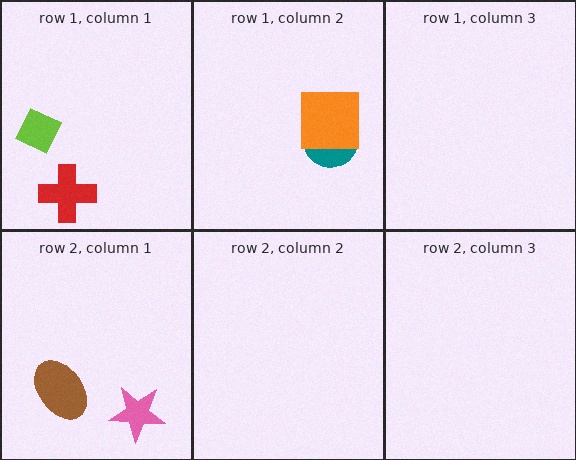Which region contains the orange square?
The row 1, column 2 region.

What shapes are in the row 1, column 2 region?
The teal semicircle, the orange square.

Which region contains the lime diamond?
The row 1, column 1 region.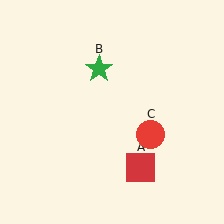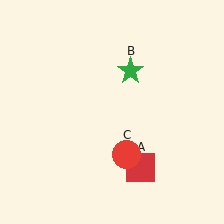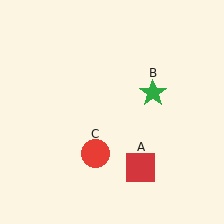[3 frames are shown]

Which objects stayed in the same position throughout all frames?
Red square (object A) remained stationary.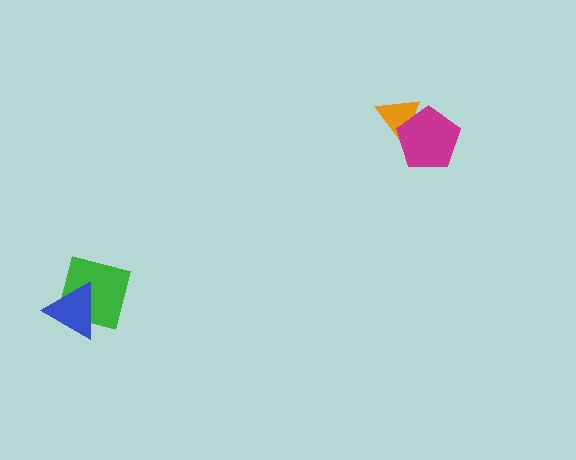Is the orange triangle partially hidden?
Yes, it is partially covered by another shape.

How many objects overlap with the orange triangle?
1 object overlaps with the orange triangle.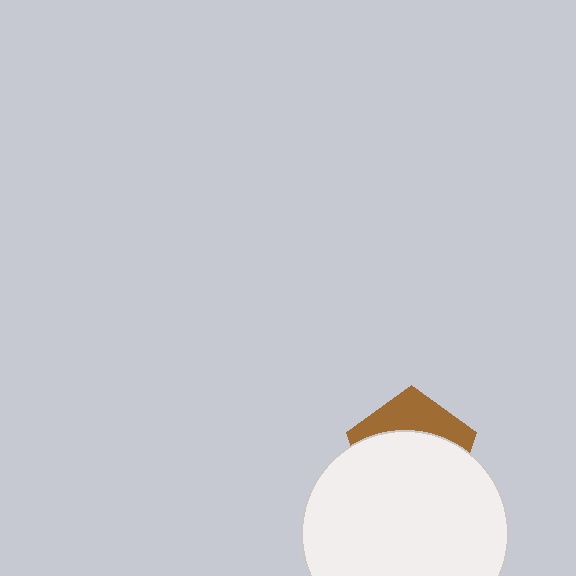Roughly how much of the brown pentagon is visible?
A small part of it is visible (roughly 32%).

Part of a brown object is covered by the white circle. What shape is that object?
It is a pentagon.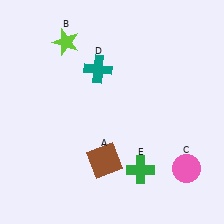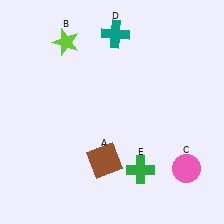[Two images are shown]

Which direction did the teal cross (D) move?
The teal cross (D) moved up.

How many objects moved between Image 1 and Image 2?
1 object moved between the two images.